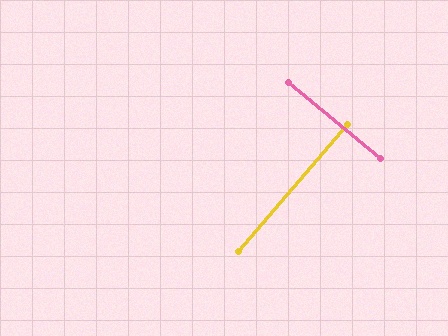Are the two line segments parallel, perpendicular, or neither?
Perpendicular — they meet at approximately 89°.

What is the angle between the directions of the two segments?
Approximately 89 degrees.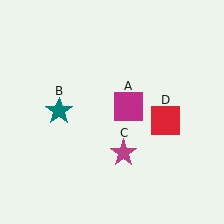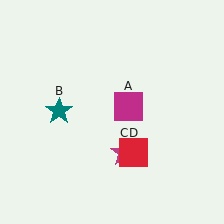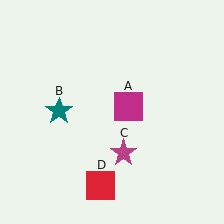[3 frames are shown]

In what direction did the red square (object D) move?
The red square (object D) moved down and to the left.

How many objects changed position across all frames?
1 object changed position: red square (object D).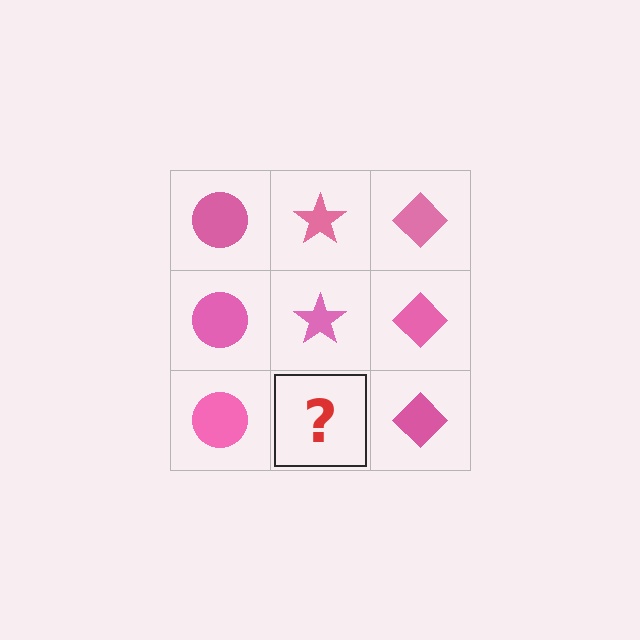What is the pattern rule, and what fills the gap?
The rule is that each column has a consistent shape. The gap should be filled with a pink star.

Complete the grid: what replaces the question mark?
The question mark should be replaced with a pink star.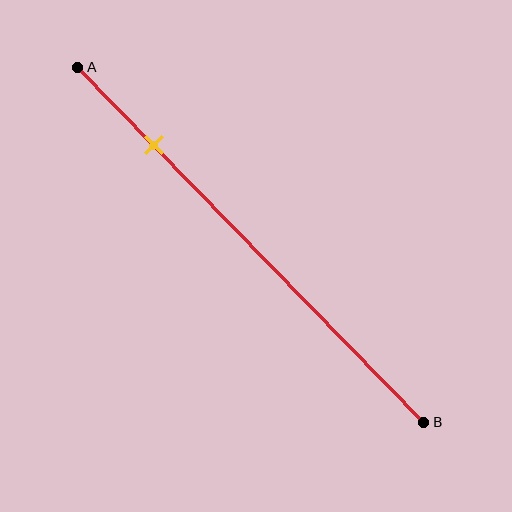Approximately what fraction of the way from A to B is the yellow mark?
The yellow mark is approximately 20% of the way from A to B.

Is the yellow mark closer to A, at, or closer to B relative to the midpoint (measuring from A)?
The yellow mark is closer to point A than the midpoint of segment AB.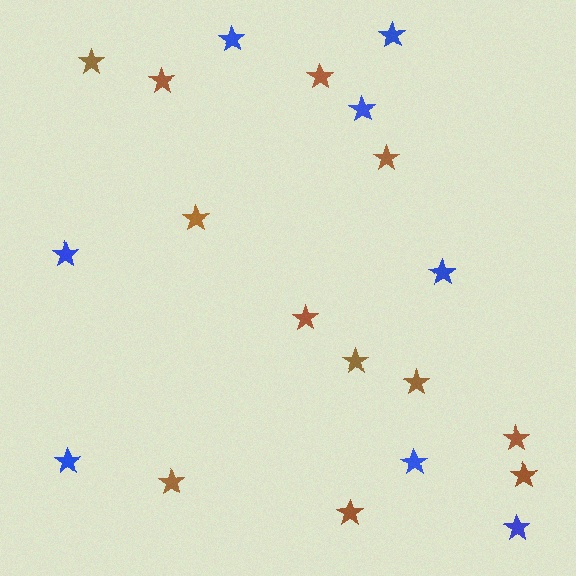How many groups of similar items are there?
There are 2 groups: one group of brown stars (12) and one group of blue stars (8).